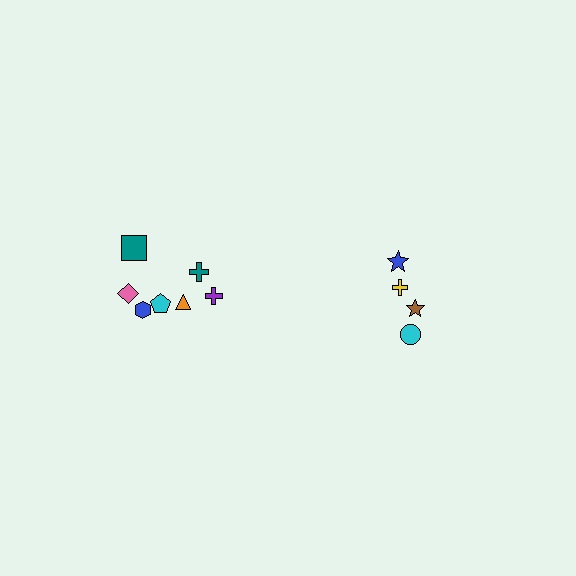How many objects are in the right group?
There are 4 objects.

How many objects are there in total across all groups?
There are 11 objects.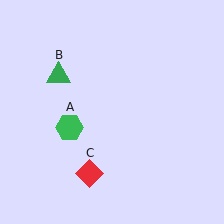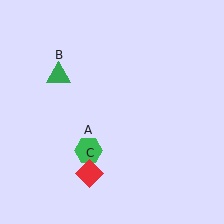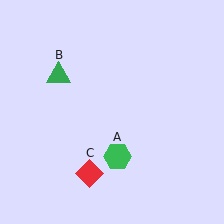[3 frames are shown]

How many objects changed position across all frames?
1 object changed position: green hexagon (object A).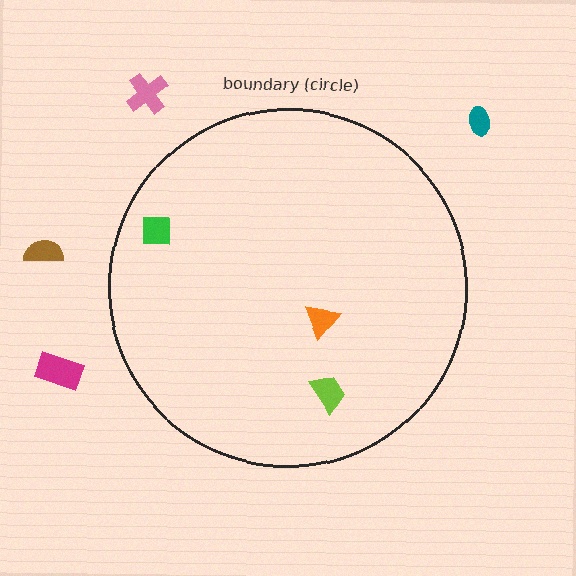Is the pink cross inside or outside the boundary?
Outside.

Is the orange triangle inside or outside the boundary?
Inside.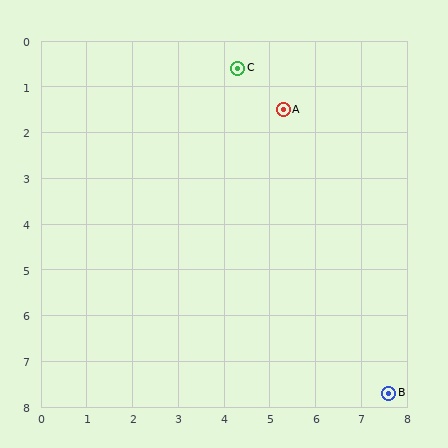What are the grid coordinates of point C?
Point C is at approximately (4.3, 0.6).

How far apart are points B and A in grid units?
Points B and A are about 6.6 grid units apart.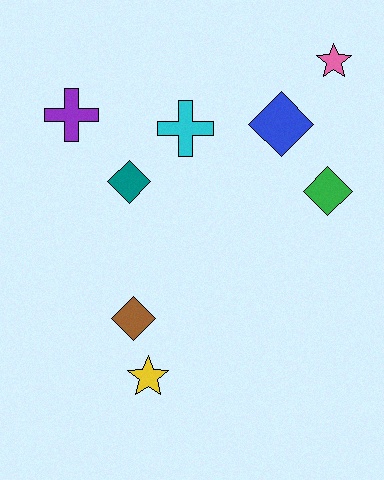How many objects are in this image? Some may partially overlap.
There are 8 objects.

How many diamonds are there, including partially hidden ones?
There are 4 diamonds.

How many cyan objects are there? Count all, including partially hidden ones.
There is 1 cyan object.